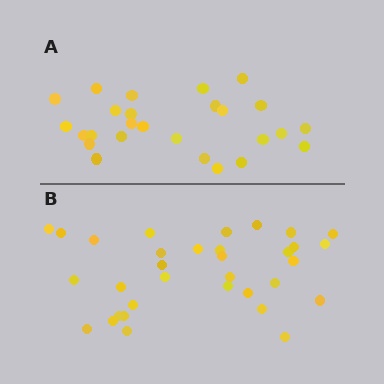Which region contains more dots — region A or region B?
Region B (the bottom region) has more dots.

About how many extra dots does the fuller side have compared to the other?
Region B has roughly 8 or so more dots than region A.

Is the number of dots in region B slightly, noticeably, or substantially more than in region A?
Region B has noticeably more, but not dramatically so. The ratio is roughly 1.3 to 1.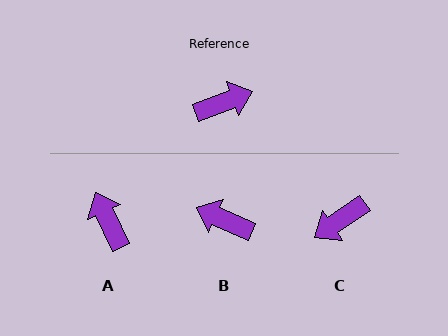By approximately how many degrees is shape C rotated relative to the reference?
Approximately 167 degrees clockwise.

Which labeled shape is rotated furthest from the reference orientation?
C, about 167 degrees away.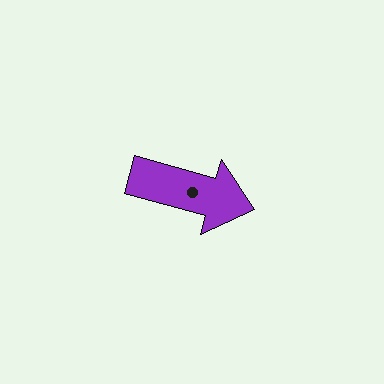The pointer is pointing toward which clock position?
Roughly 4 o'clock.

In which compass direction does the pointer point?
East.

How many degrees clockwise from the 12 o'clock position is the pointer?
Approximately 105 degrees.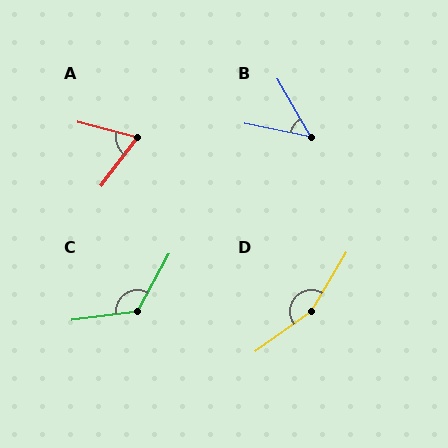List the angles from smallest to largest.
B (49°), A (67°), C (126°), D (156°).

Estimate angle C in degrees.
Approximately 126 degrees.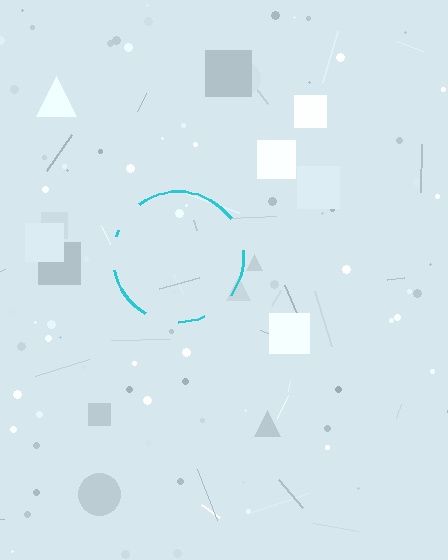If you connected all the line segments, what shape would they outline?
They would outline a circle.